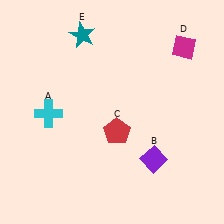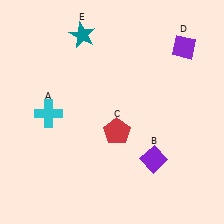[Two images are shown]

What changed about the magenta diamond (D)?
In Image 1, D is magenta. In Image 2, it changed to purple.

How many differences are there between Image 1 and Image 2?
There is 1 difference between the two images.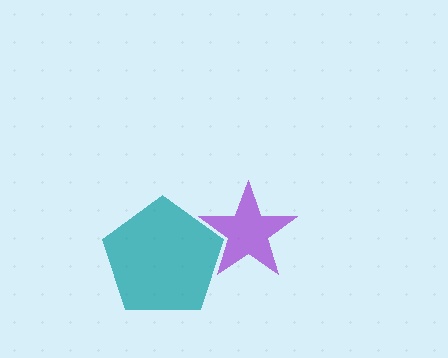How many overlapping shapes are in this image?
There are 2 overlapping shapes in the image.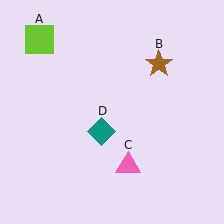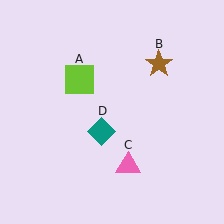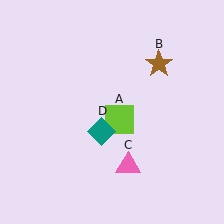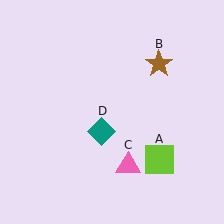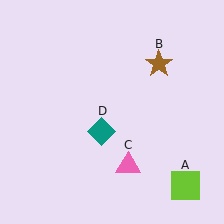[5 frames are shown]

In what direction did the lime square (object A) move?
The lime square (object A) moved down and to the right.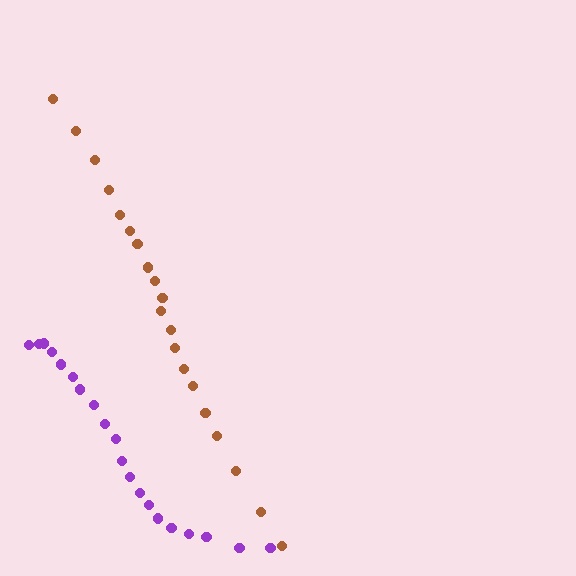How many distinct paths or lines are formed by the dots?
There are 2 distinct paths.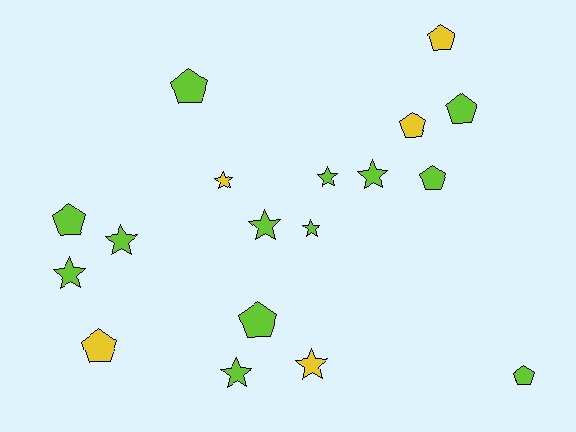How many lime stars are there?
There are 7 lime stars.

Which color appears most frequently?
Lime, with 13 objects.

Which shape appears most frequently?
Pentagon, with 9 objects.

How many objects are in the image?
There are 18 objects.